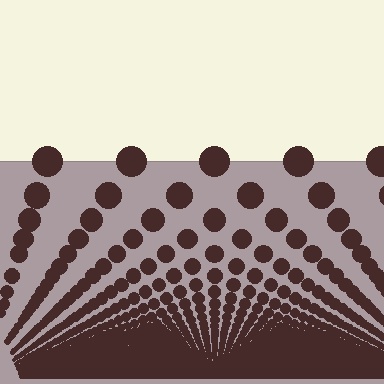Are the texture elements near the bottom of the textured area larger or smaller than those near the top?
Smaller. The gradient is inverted — elements near the bottom are smaller and denser.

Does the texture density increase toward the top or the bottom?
Density increases toward the bottom.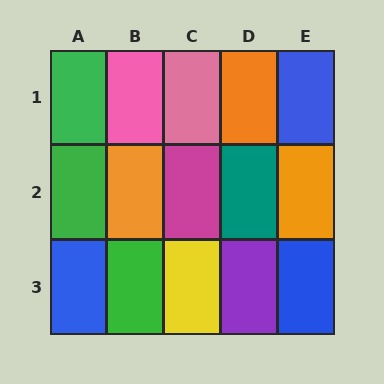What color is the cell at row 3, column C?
Yellow.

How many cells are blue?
3 cells are blue.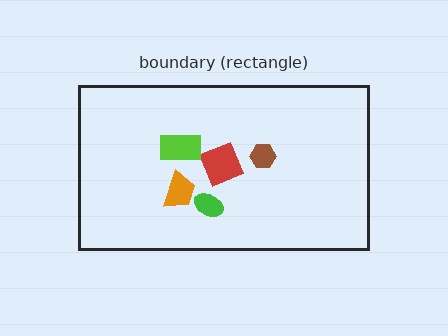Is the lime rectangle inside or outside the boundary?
Inside.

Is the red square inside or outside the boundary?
Inside.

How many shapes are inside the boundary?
5 inside, 0 outside.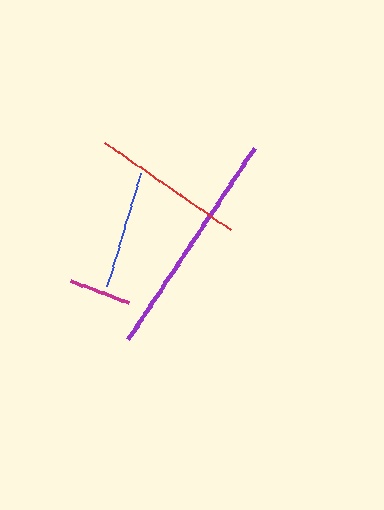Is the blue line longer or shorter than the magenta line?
The blue line is longer than the magenta line.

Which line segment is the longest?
The purple line is the longest at approximately 230 pixels.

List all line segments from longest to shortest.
From longest to shortest: purple, red, blue, magenta.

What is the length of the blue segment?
The blue segment is approximately 118 pixels long.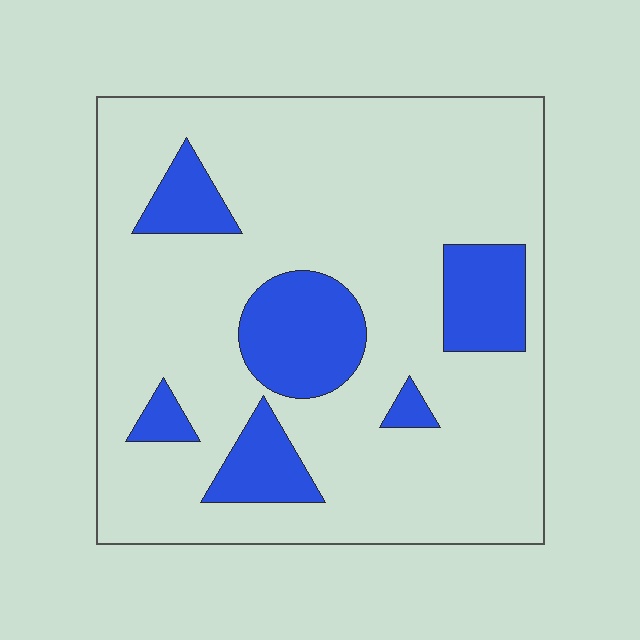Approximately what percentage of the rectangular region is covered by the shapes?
Approximately 20%.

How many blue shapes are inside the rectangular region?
6.